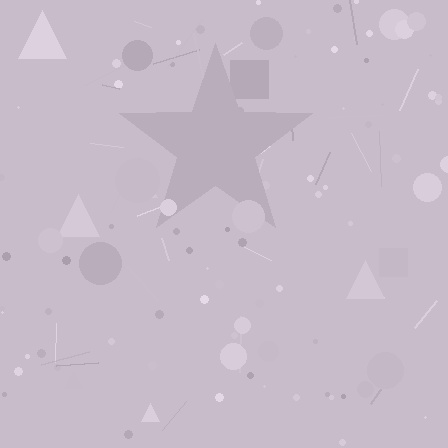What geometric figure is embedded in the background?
A star is embedded in the background.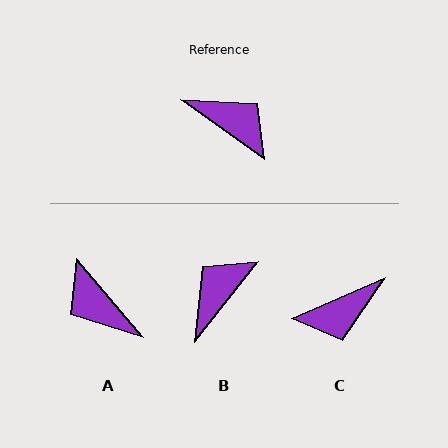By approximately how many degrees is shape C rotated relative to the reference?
Approximately 121 degrees clockwise.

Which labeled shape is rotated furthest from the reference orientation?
A, about 166 degrees away.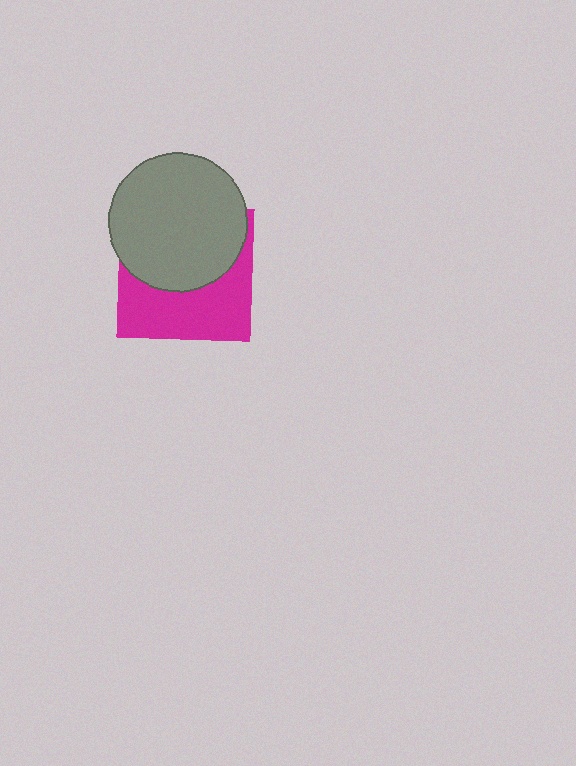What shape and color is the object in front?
The object in front is a gray circle.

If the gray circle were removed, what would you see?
You would see the complete magenta square.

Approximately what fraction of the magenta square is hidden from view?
Roughly 53% of the magenta square is hidden behind the gray circle.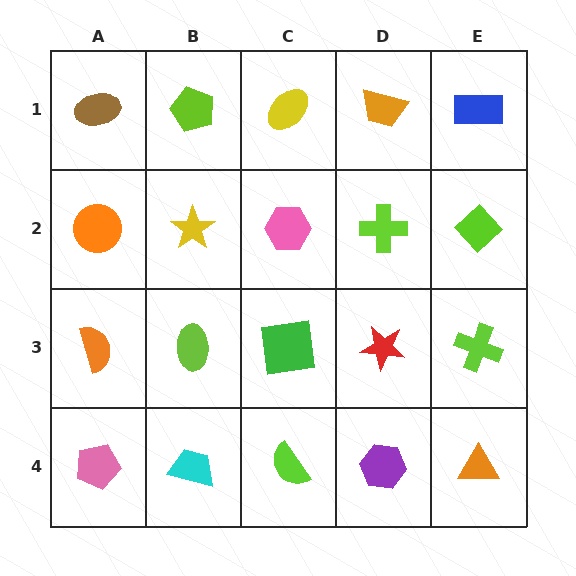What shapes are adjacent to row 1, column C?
A pink hexagon (row 2, column C), a lime pentagon (row 1, column B), an orange trapezoid (row 1, column D).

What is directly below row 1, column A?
An orange circle.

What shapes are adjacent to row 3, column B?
A yellow star (row 2, column B), a cyan trapezoid (row 4, column B), an orange semicircle (row 3, column A), a green square (row 3, column C).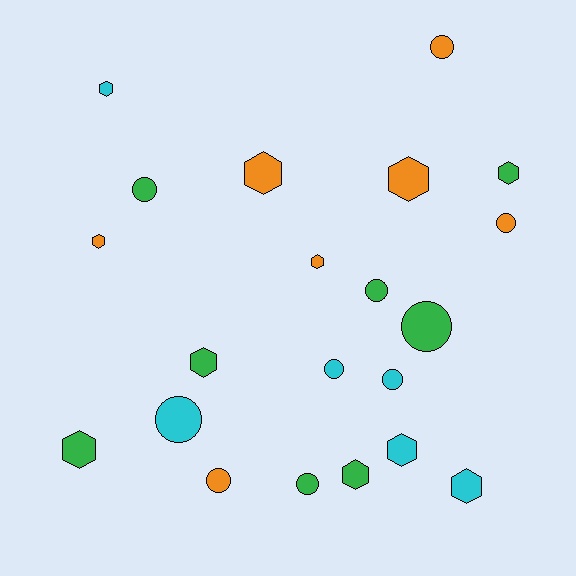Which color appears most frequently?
Green, with 8 objects.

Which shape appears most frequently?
Hexagon, with 11 objects.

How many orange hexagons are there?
There are 4 orange hexagons.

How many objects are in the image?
There are 21 objects.